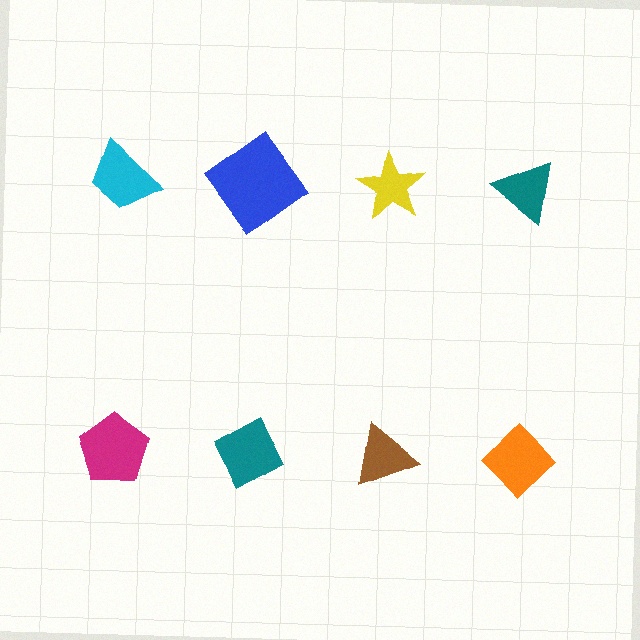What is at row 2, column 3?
A brown triangle.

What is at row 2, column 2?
A teal diamond.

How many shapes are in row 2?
4 shapes.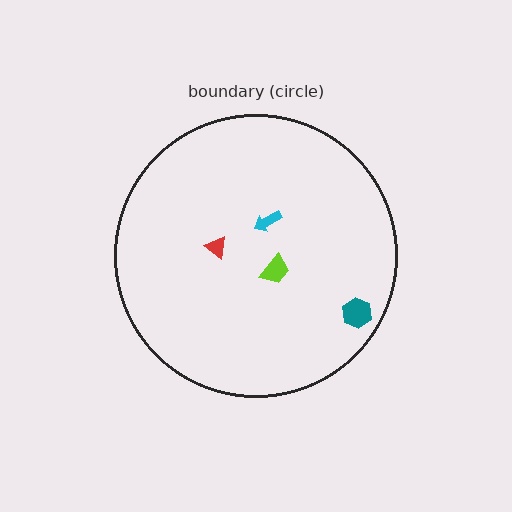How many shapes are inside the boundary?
4 inside, 0 outside.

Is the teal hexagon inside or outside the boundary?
Inside.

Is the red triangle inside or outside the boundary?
Inside.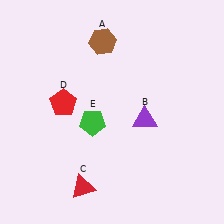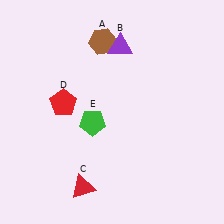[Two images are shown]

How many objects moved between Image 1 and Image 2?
1 object moved between the two images.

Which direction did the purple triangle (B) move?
The purple triangle (B) moved up.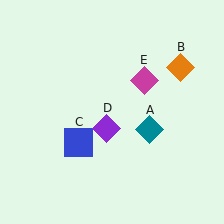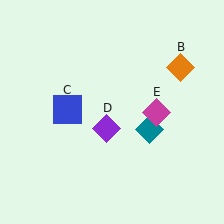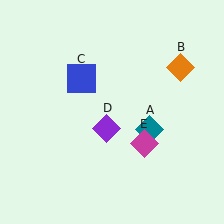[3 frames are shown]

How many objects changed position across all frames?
2 objects changed position: blue square (object C), magenta diamond (object E).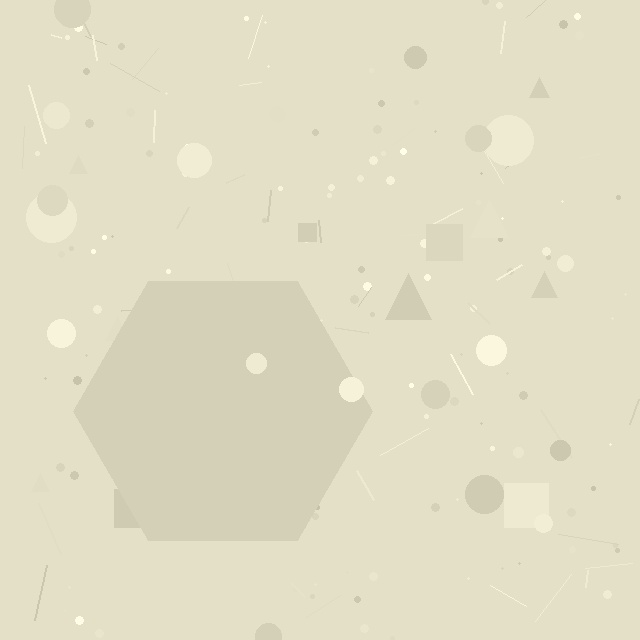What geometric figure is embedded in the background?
A hexagon is embedded in the background.